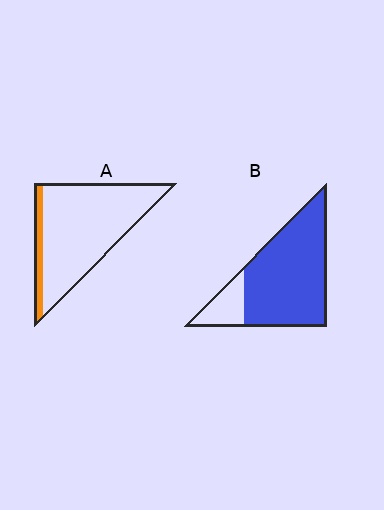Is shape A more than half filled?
No.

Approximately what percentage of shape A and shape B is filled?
A is approximately 10% and B is approximately 80%.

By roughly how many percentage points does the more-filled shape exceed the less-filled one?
By roughly 70 percentage points (B over A).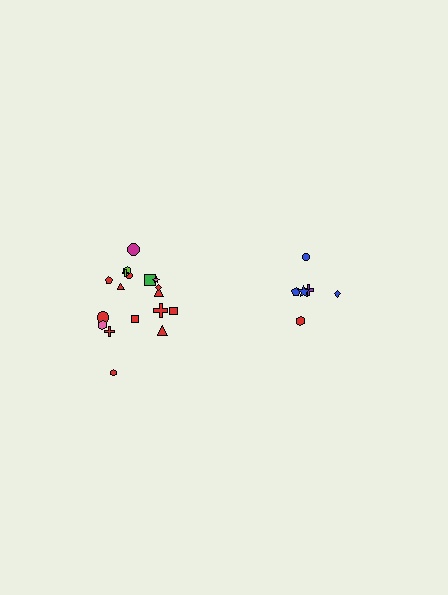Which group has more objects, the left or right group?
The left group.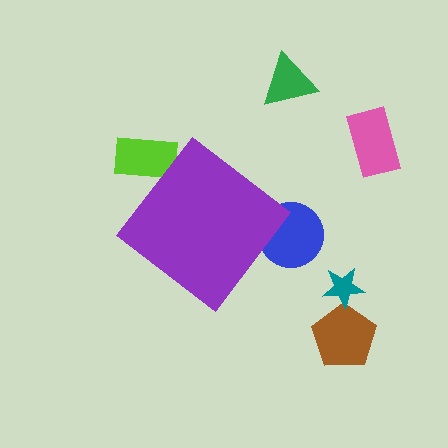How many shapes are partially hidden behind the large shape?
2 shapes are partially hidden.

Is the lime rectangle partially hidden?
Yes, the lime rectangle is partially hidden behind the purple diamond.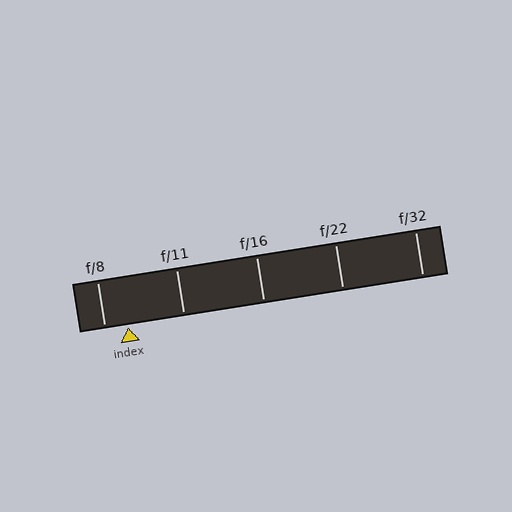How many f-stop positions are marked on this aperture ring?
There are 5 f-stop positions marked.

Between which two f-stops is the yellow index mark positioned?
The index mark is between f/8 and f/11.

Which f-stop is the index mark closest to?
The index mark is closest to f/8.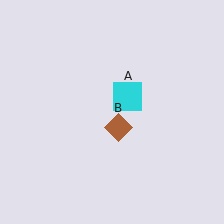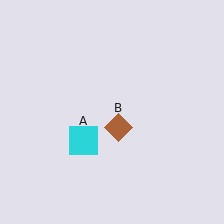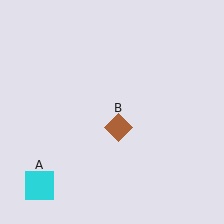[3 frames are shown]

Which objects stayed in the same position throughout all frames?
Brown diamond (object B) remained stationary.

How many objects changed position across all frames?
1 object changed position: cyan square (object A).